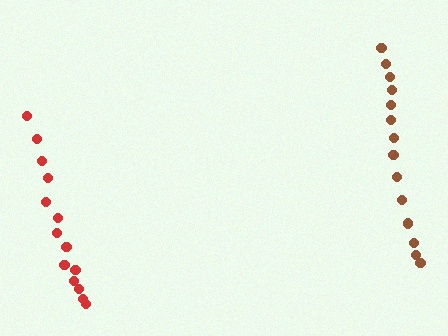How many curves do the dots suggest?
There are 2 distinct paths.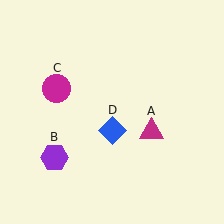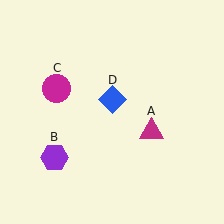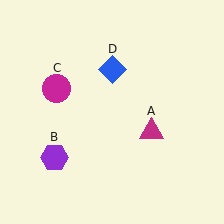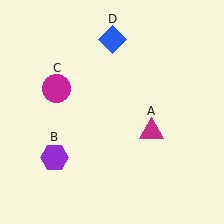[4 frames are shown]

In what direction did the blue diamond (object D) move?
The blue diamond (object D) moved up.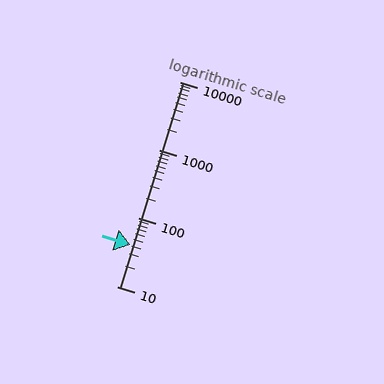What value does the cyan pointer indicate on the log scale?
The pointer indicates approximately 41.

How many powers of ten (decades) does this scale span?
The scale spans 3 decades, from 10 to 10000.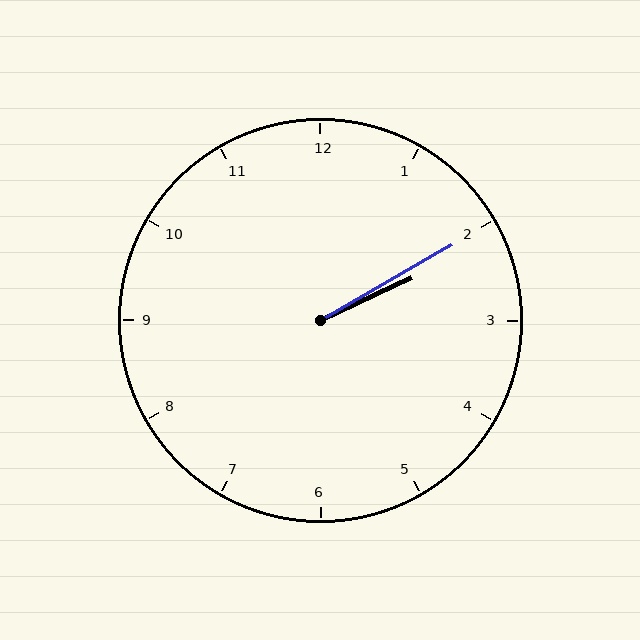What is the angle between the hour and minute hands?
Approximately 5 degrees.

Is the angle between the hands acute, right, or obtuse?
It is acute.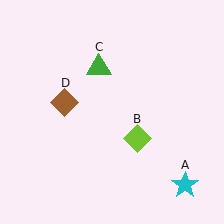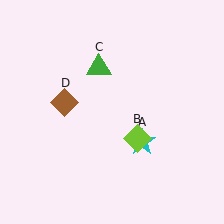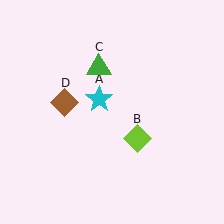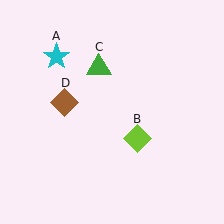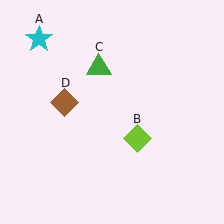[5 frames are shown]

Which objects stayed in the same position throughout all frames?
Lime diamond (object B) and green triangle (object C) and brown diamond (object D) remained stationary.